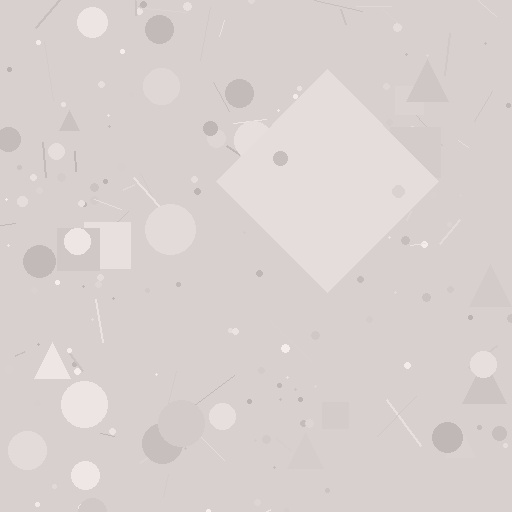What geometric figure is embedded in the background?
A diamond is embedded in the background.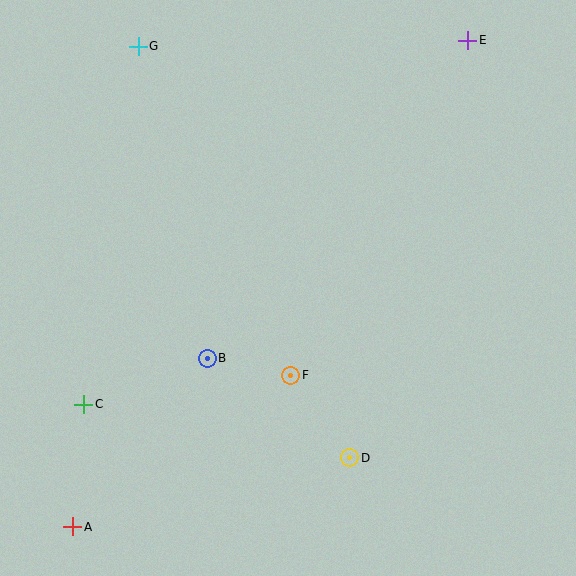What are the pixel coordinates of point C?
Point C is at (84, 404).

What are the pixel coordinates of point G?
Point G is at (138, 46).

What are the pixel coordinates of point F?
Point F is at (291, 375).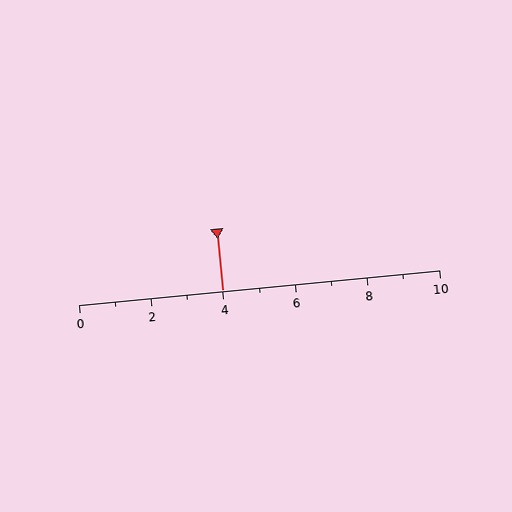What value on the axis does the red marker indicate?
The marker indicates approximately 4.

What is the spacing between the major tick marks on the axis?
The major ticks are spaced 2 apart.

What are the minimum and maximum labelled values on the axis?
The axis runs from 0 to 10.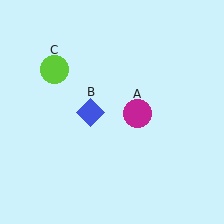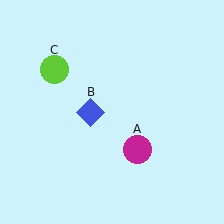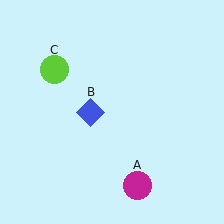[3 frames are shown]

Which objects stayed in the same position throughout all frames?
Blue diamond (object B) and lime circle (object C) remained stationary.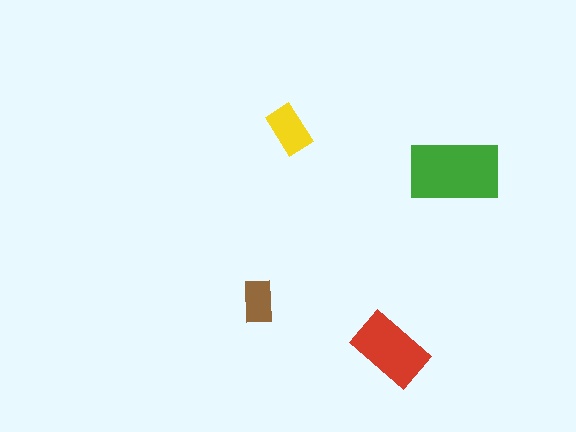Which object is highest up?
The yellow rectangle is topmost.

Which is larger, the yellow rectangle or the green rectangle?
The green one.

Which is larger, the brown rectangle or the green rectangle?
The green one.